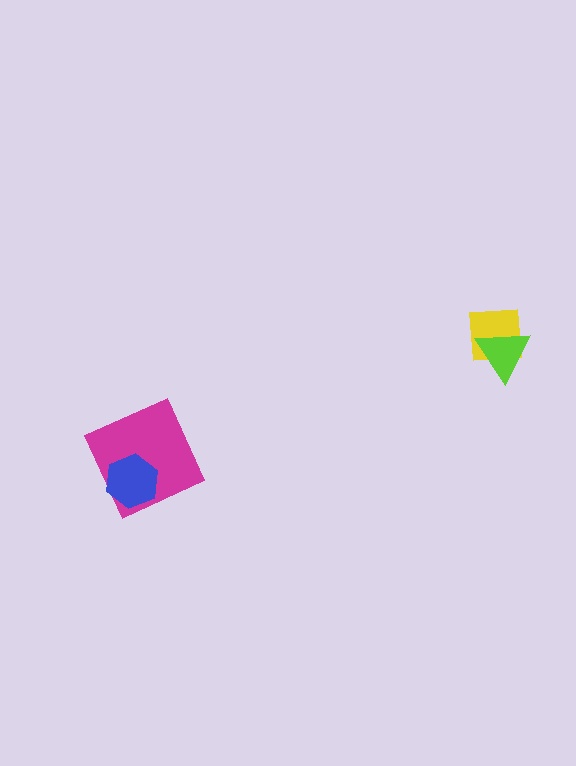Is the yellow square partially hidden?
Yes, it is partially covered by another shape.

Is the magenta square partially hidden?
Yes, it is partially covered by another shape.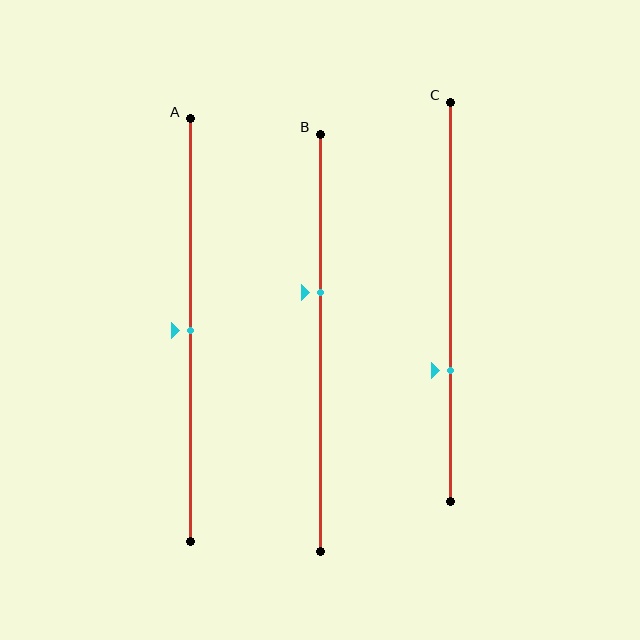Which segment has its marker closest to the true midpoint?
Segment A has its marker closest to the true midpoint.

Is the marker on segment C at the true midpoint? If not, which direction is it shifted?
No, the marker on segment C is shifted downward by about 17% of the segment length.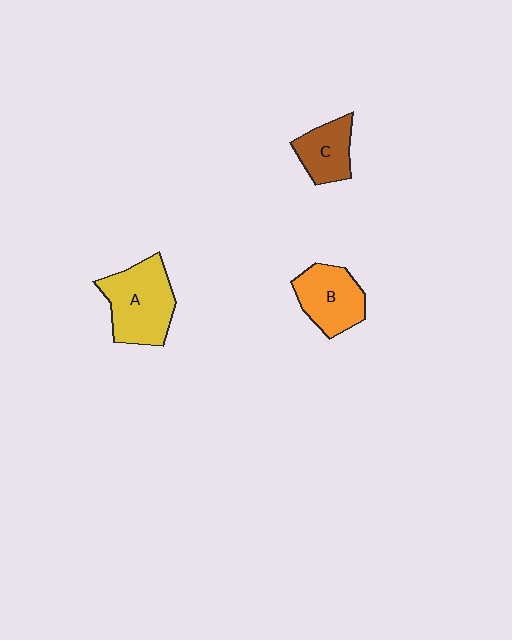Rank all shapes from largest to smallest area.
From largest to smallest: A (yellow), B (orange), C (brown).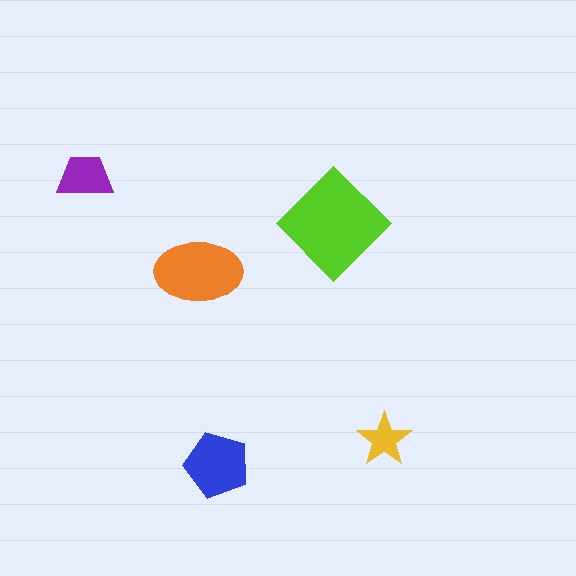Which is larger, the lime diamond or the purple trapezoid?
The lime diamond.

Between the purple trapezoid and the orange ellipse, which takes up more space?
The orange ellipse.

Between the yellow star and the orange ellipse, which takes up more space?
The orange ellipse.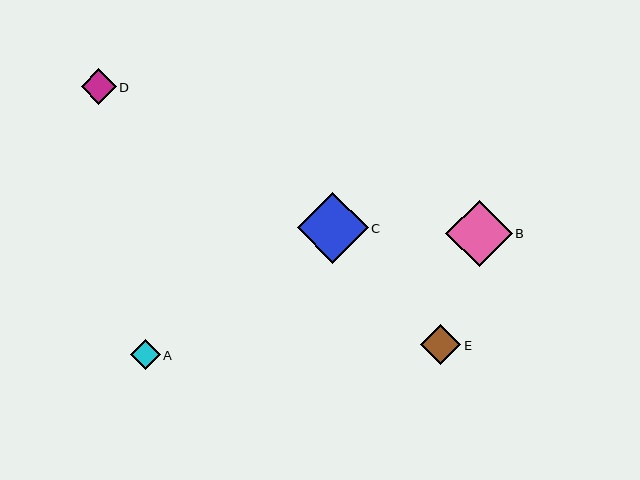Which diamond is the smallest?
Diamond A is the smallest with a size of approximately 29 pixels.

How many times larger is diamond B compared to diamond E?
Diamond B is approximately 1.7 times the size of diamond E.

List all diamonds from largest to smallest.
From largest to smallest: C, B, E, D, A.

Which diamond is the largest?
Diamond C is the largest with a size of approximately 71 pixels.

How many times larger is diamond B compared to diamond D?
Diamond B is approximately 1.9 times the size of diamond D.